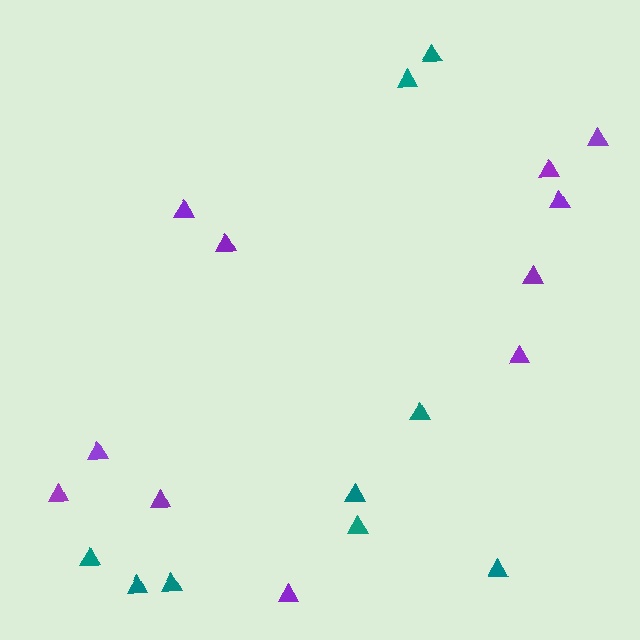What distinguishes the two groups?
There are 2 groups: one group of purple triangles (11) and one group of teal triangles (9).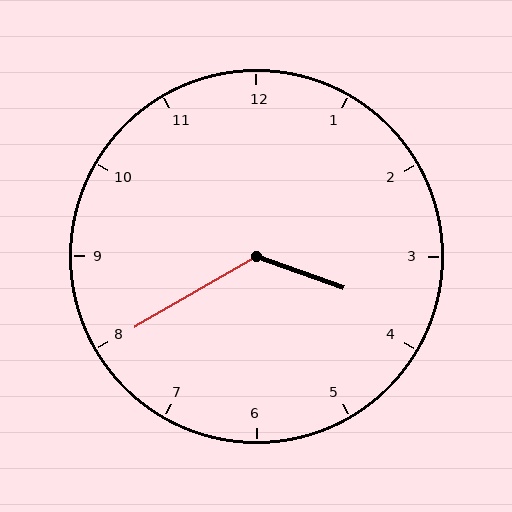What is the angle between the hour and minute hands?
Approximately 130 degrees.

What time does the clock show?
3:40.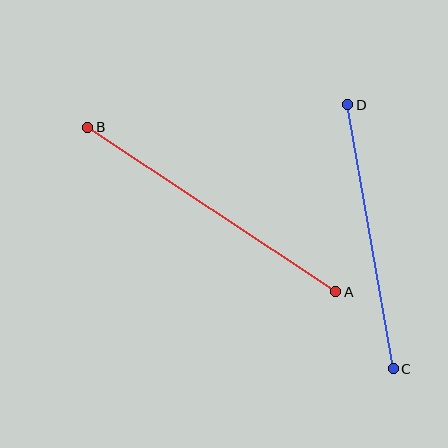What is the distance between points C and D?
The distance is approximately 268 pixels.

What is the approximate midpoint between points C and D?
The midpoint is at approximately (371, 237) pixels.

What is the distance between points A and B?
The distance is approximately 298 pixels.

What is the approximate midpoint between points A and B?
The midpoint is at approximately (212, 209) pixels.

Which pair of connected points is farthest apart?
Points A and B are farthest apart.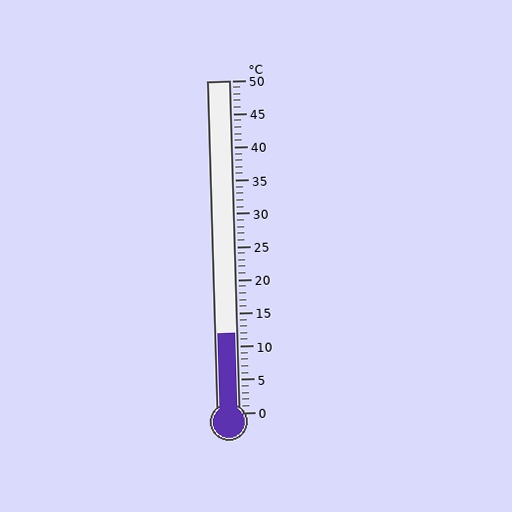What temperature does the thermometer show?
The thermometer shows approximately 12°C.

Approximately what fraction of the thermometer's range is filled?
The thermometer is filled to approximately 25% of its range.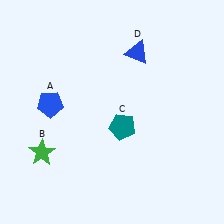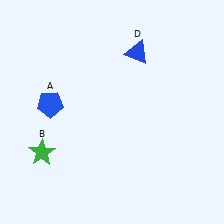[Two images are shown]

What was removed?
The teal pentagon (C) was removed in Image 2.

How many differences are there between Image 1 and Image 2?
There is 1 difference between the two images.